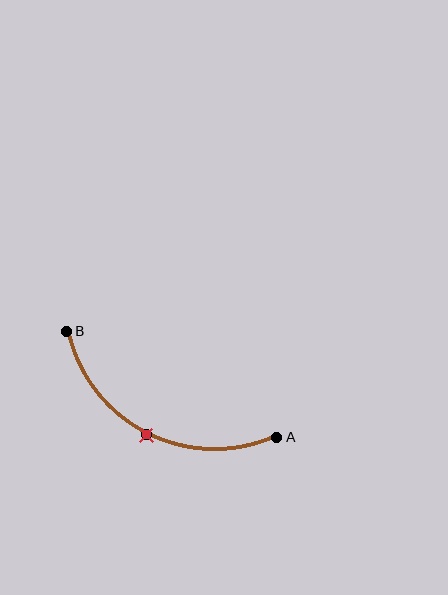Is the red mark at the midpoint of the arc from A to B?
Yes. The red mark lies on the arc at equal arc-length from both A and B — it is the arc midpoint.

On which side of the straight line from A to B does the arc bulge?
The arc bulges below the straight line connecting A and B.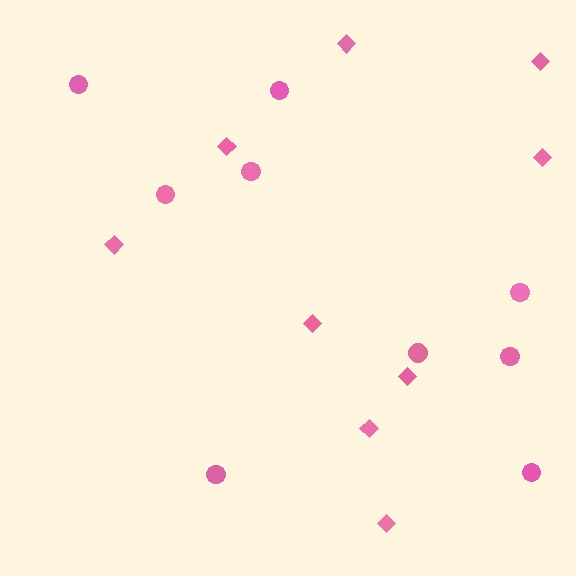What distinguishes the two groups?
There are 2 groups: one group of circles (9) and one group of diamonds (9).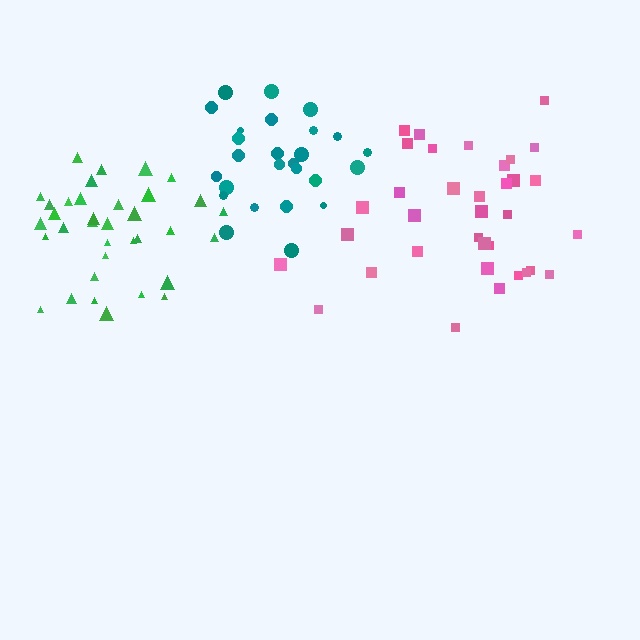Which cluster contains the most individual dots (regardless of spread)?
Green (35).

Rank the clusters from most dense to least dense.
green, teal, pink.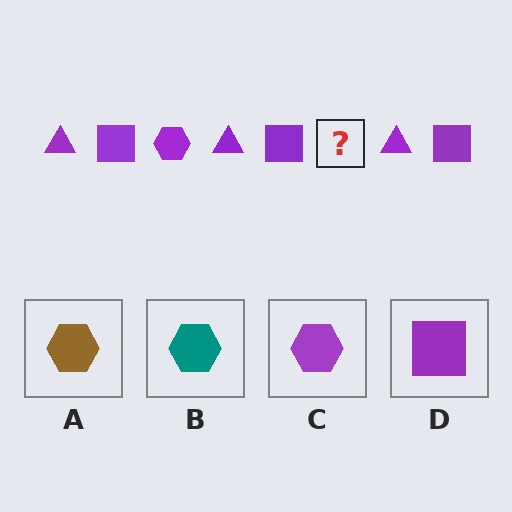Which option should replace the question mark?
Option C.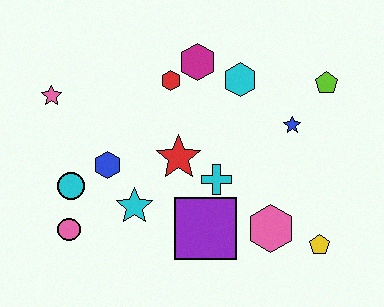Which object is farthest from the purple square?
The pink star is farthest from the purple square.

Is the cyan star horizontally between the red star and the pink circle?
Yes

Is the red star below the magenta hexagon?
Yes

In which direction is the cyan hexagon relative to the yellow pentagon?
The cyan hexagon is above the yellow pentagon.